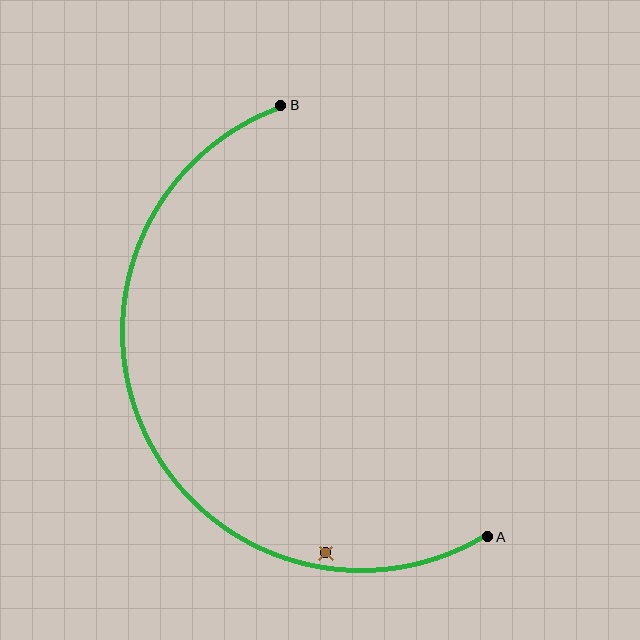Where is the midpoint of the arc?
The arc midpoint is the point on the curve farthest from the straight line joining A and B. It sits to the left of that line.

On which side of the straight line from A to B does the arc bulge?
The arc bulges to the left of the straight line connecting A and B.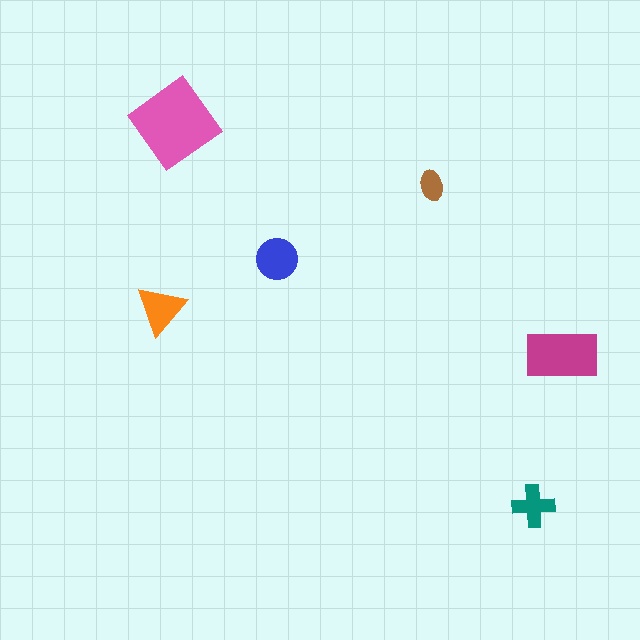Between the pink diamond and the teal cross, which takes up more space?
The pink diamond.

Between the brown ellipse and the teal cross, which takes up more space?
The teal cross.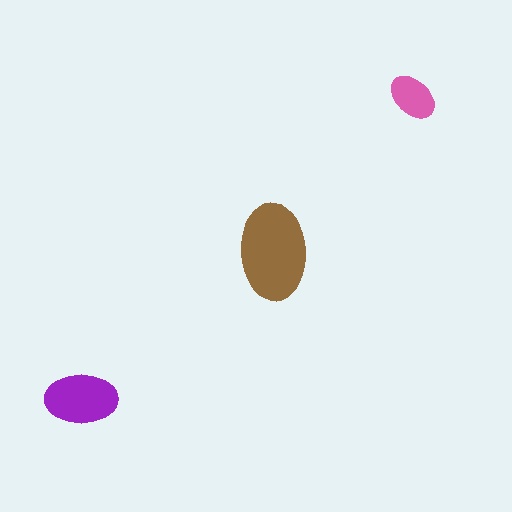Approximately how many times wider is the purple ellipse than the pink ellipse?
About 1.5 times wider.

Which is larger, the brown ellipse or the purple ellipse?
The brown one.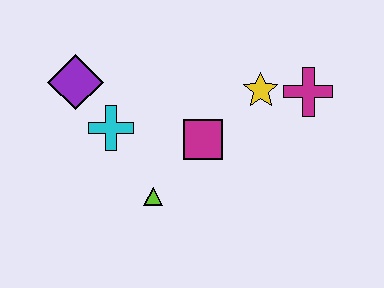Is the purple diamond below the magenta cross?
No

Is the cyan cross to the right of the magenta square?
No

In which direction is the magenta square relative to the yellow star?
The magenta square is to the left of the yellow star.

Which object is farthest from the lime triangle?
The magenta cross is farthest from the lime triangle.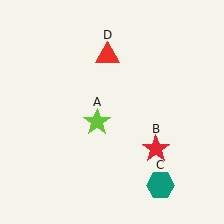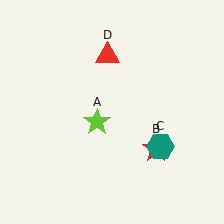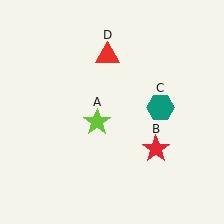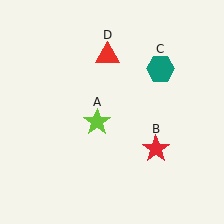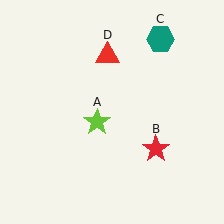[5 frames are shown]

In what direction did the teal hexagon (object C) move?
The teal hexagon (object C) moved up.